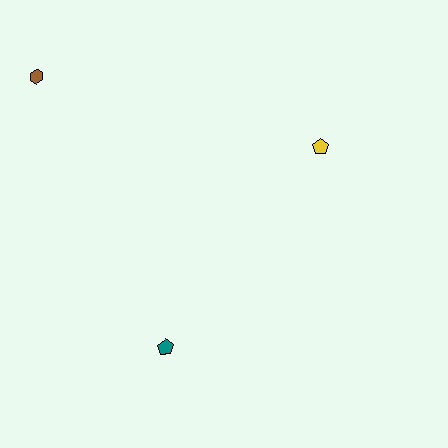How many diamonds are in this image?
There are no diamonds.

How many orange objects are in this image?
There are no orange objects.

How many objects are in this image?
There are 3 objects.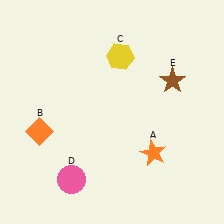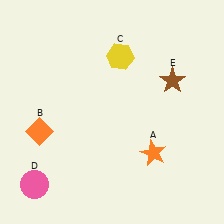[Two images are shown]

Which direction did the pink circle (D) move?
The pink circle (D) moved left.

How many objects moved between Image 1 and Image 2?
1 object moved between the two images.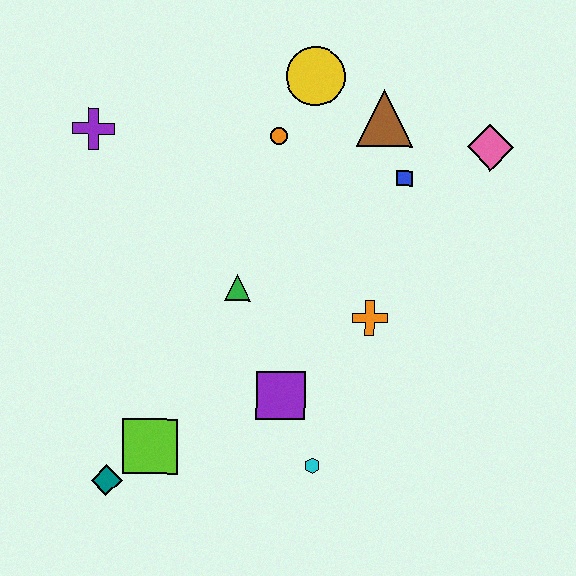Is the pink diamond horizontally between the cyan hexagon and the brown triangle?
No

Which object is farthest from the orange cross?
The purple cross is farthest from the orange cross.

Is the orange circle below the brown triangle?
Yes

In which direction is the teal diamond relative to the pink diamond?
The teal diamond is to the left of the pink diamond.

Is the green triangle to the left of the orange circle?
Yes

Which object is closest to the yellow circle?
The orange circle is closest to the yellow circle.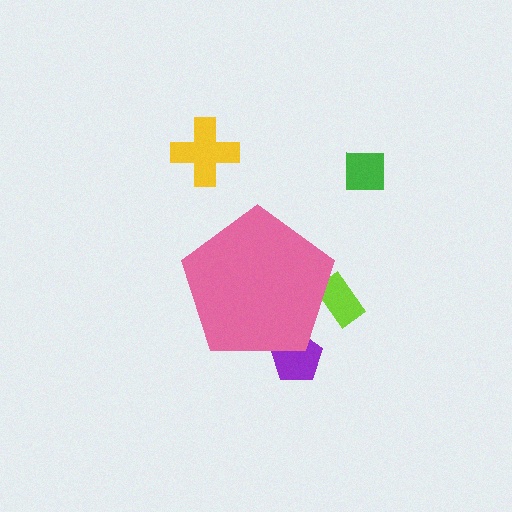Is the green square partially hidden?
No, the green square is fully visible.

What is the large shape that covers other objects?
A pink pentagon.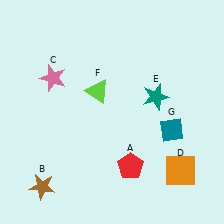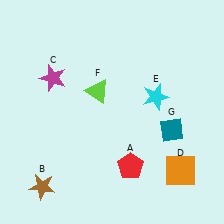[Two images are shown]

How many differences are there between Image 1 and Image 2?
There are 2 differences between the two images.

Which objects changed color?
C changed from pink to magenta. E changed from teal to cyan.